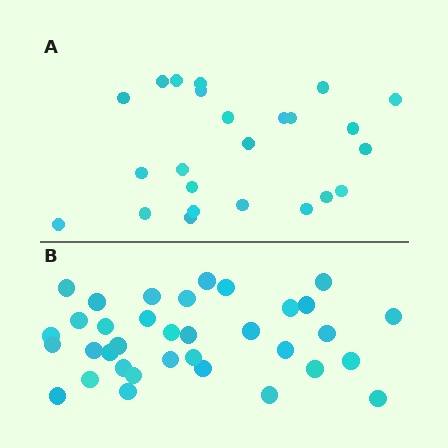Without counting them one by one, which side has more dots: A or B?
Region B (the bottom region) has more dots.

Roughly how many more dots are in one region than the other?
Region B has roughly 12 or so more dots than region A.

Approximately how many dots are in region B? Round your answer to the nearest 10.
About 40 dots. (The exact count is 35, which rounds to 40.)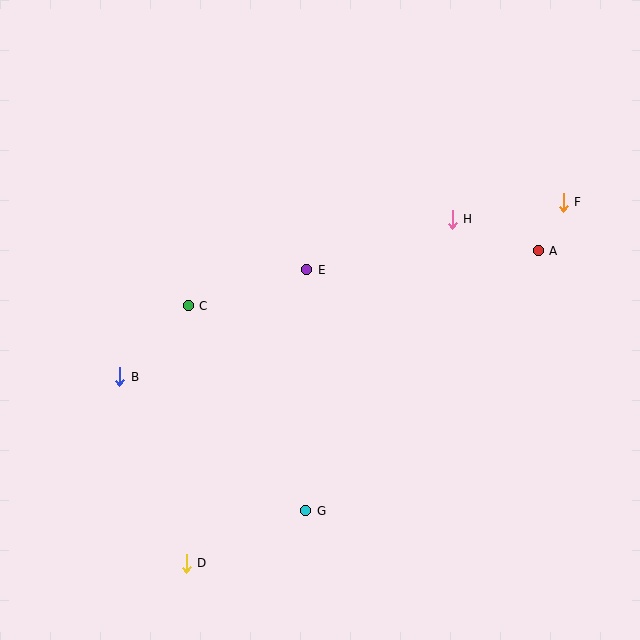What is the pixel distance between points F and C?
The distance between F and C is 389 pixels.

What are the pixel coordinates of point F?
Point F is at (563, 202).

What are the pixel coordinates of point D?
Point D is at (186, 563).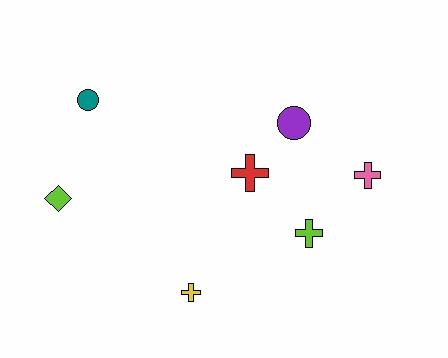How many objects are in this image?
There are 7 objects.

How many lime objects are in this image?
There are 2 lime objects.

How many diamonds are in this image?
There is 1 diamond.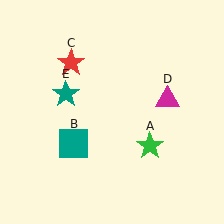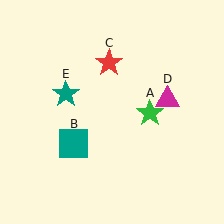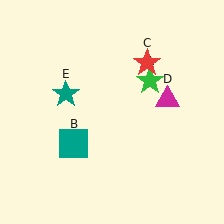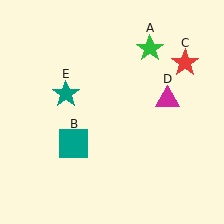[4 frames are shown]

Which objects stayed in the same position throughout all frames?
Teal square (object B) and magenta triangle (object D) and teal star (object E) remained stationary.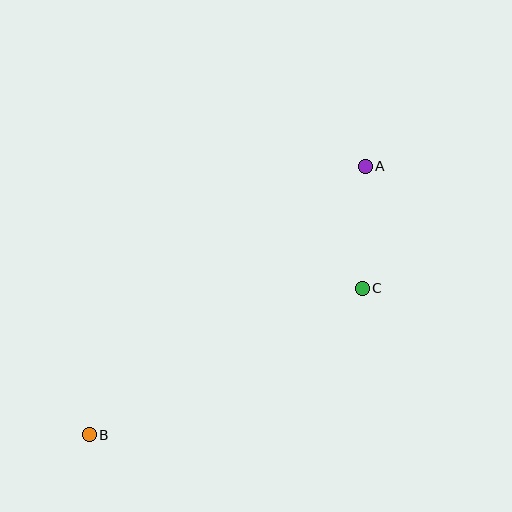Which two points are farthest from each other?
Points A and B are farthest from each other.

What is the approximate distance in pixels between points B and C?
The distance between B and C is approximately 310 pixels.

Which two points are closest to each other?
Points A and C are closest to each other.